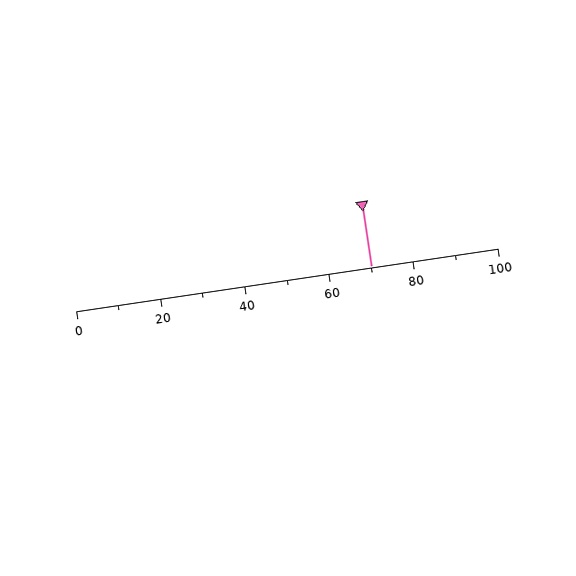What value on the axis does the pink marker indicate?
The marker indicates approximately 70.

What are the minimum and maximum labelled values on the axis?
The axis runs from 0 to 100.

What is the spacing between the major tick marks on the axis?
The major ticks are spaced 20 apart.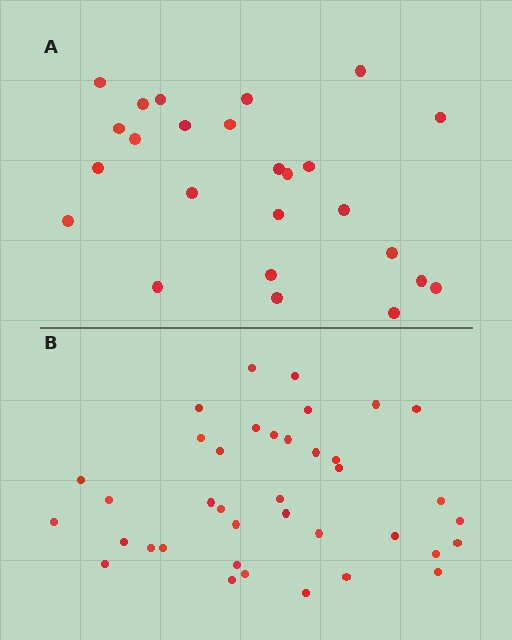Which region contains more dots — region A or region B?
Region B (the bottom region) has more dots.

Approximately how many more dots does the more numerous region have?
Region B has approximately 15 more dots than region A.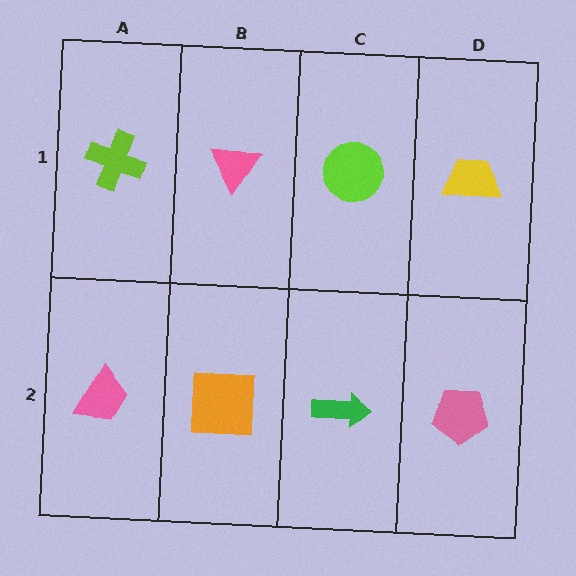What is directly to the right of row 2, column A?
An orange square.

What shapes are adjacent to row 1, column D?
A pink pentagon (row 2, column D), a lime circle (row 1, column C).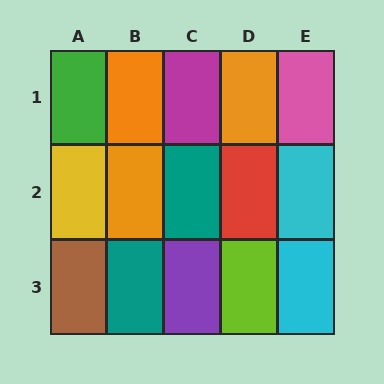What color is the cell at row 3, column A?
Brown.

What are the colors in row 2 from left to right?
Yellow, orange, teal, red, cyan.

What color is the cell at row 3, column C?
Purple.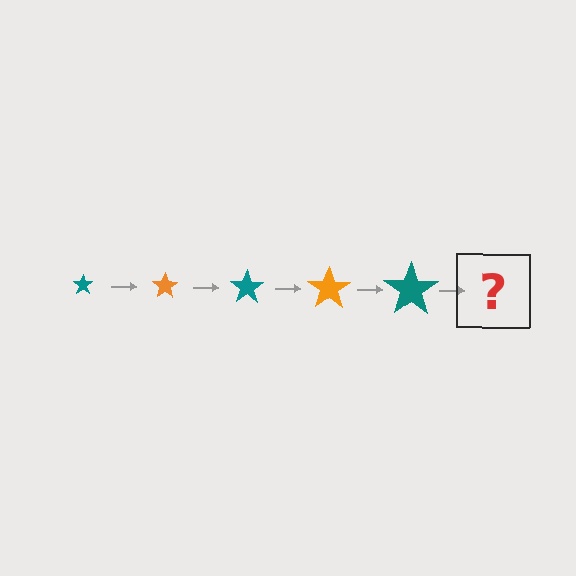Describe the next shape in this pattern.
It should be an orange star, larger than the previous one.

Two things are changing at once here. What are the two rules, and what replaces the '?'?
The two rules are that the star grows larger each step and the color cycles through teal and orange. The '?' should be an orange star, larger than the previous one.